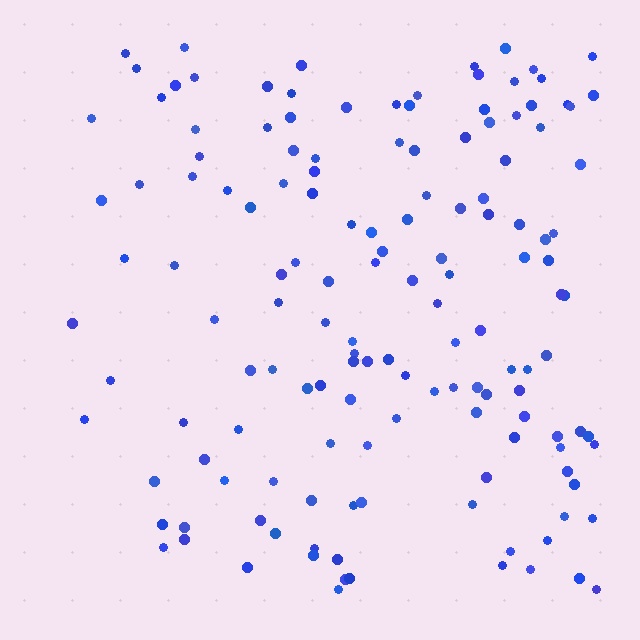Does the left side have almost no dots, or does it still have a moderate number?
Still a moderate number, just noticeably fewer than the right.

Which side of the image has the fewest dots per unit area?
The left.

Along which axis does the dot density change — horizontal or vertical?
Horizontal.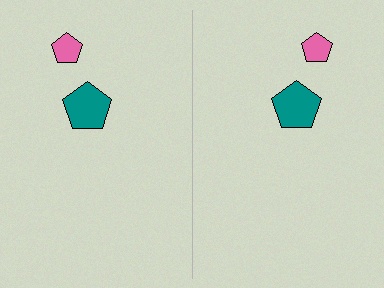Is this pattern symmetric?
Yes, this pattern has bilateral (reflection) symmetry.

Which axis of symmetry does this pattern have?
The pattern has a vertical axis of symmetry running through the center of the image.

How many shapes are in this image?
There are 4 shapes in this image.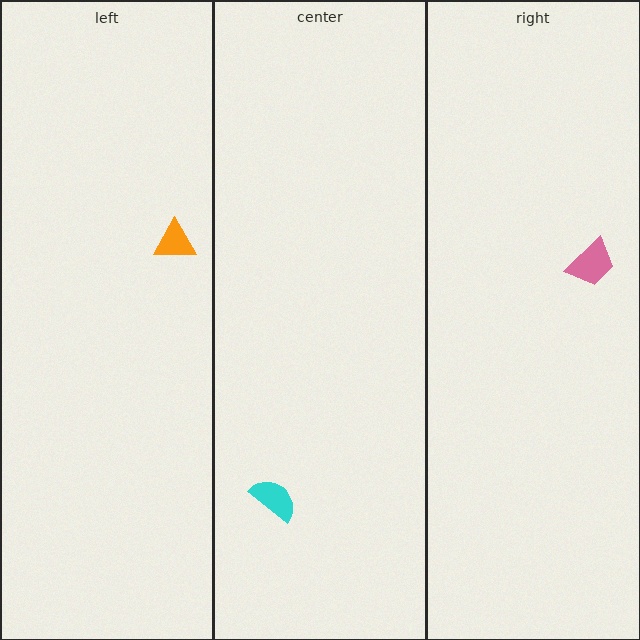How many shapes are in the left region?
1.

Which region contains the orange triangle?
The left region.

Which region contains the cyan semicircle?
The center region.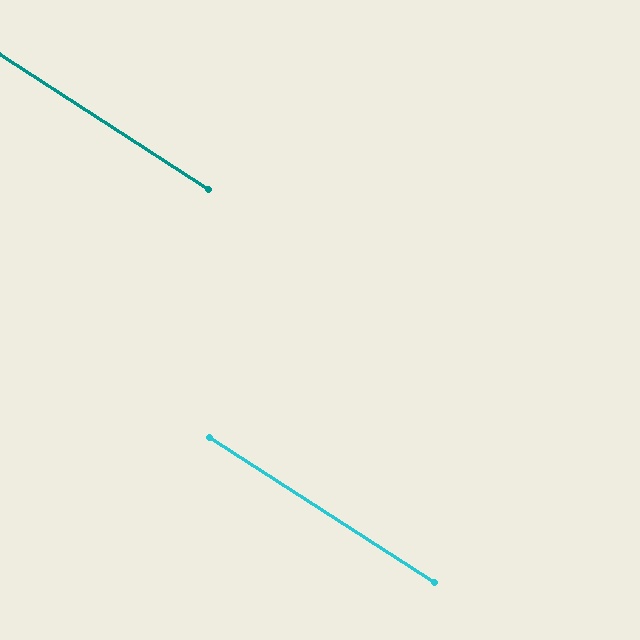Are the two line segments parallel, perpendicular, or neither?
Parallel — their directions differ by only 0.0°.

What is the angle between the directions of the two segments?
Approximately 0 degrees.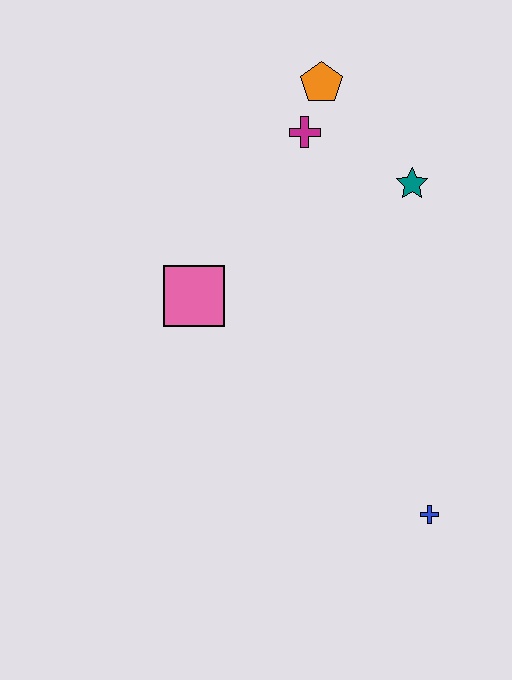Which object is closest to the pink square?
The magenta cross is closest to the pink square.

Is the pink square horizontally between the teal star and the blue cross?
No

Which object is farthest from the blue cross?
The orange pentagon is farthest from the blue cross.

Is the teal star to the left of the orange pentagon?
No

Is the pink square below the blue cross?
No